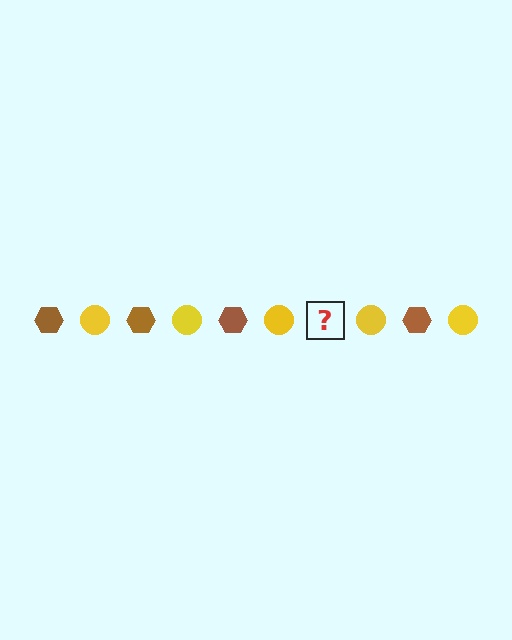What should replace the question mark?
The question mark should be replaced with a brown hexagon.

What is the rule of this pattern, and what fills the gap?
The rule is that the pattern alternates between brown hexagon and yellow circle. The gap should be filled with a brown hexagon.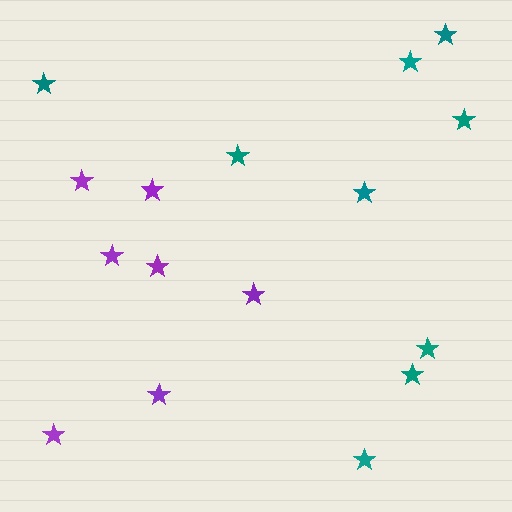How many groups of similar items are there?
There are 2 groups: one group of purple stars (7) and one group of teal stars (9).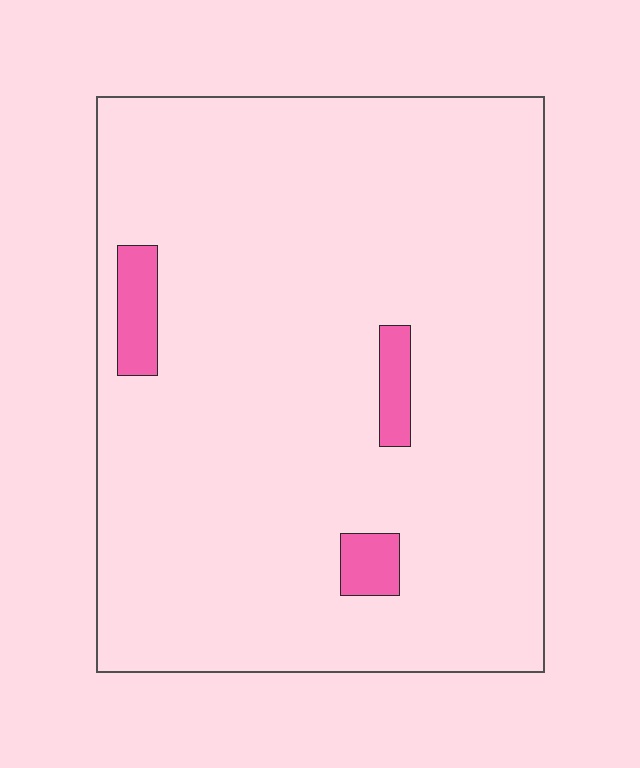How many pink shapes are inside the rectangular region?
3.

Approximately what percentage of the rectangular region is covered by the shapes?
Approximately 5%.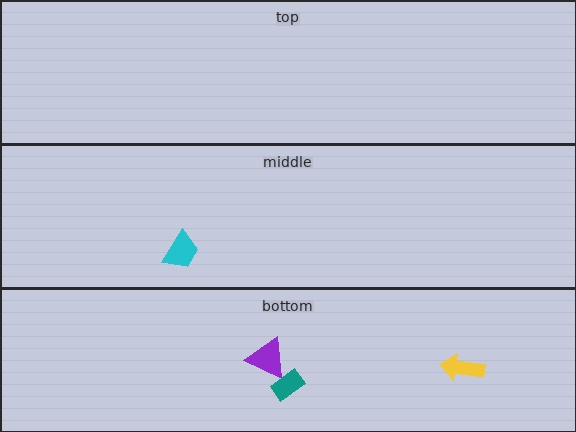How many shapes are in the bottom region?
3.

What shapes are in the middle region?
The cyan trapezoid.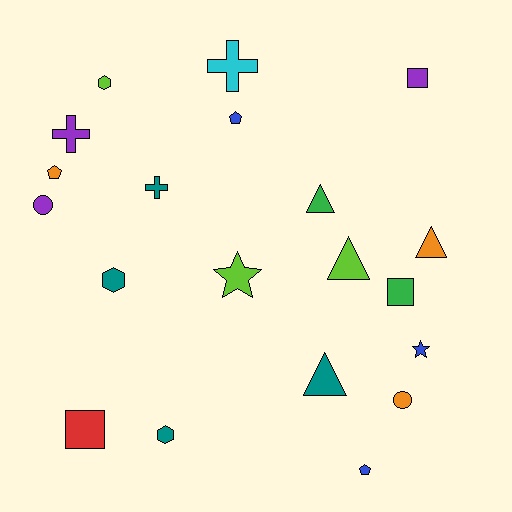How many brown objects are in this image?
There are no brown objects.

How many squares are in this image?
There are 3 squares.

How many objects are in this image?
There are 20 objects.